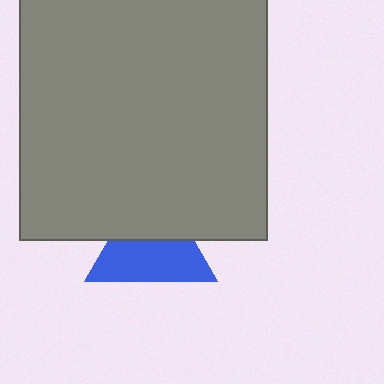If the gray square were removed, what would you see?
You would see the complete blue triangle.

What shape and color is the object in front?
The object in front is a gray square.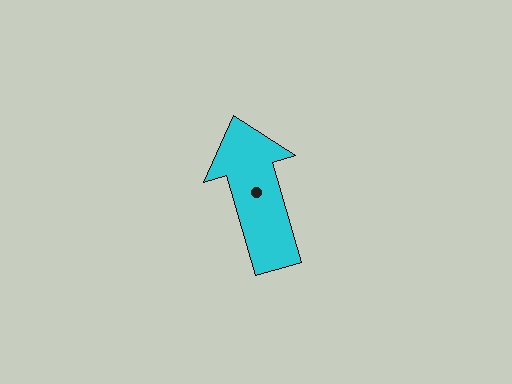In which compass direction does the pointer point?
North.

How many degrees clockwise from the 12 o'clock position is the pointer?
Approximately 344 degrees.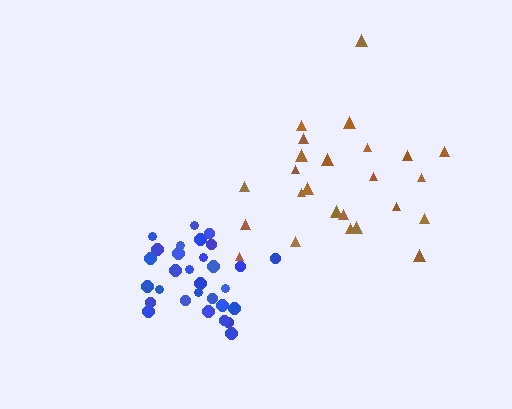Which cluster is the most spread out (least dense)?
Brown.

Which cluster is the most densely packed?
Blue.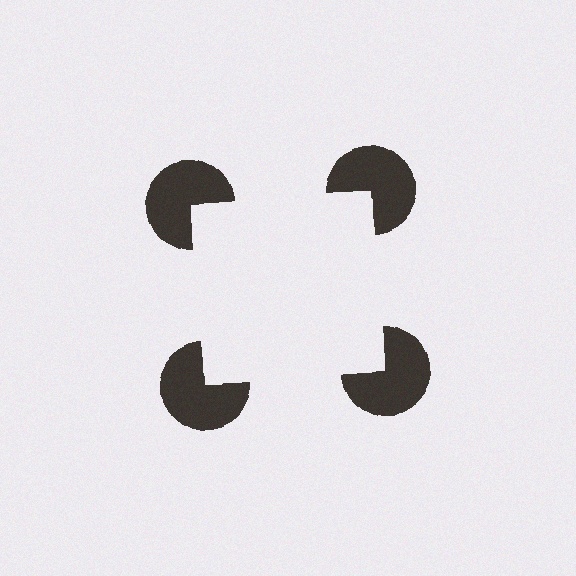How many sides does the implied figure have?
4 sides.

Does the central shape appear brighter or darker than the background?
It typically appears slightly brighter than the background, even though no actual brightness change is drawn.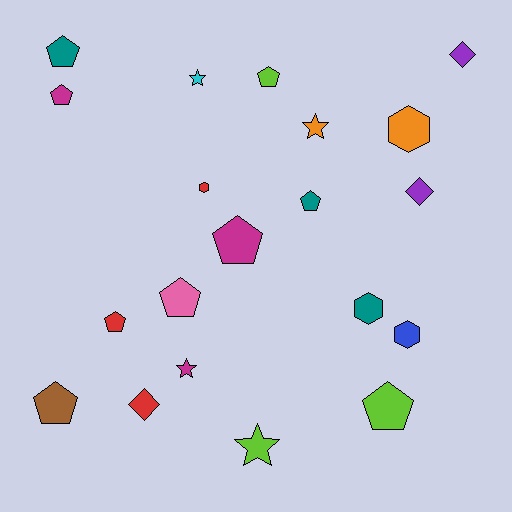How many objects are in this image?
There are 20 objects.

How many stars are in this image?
There are 4 stars.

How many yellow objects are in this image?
There are no yellow objects.